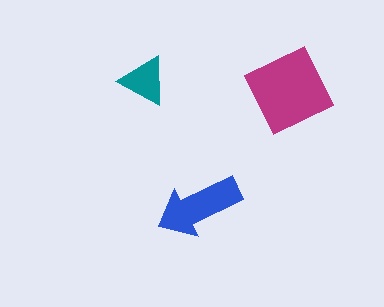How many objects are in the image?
There are 3 objects in the image.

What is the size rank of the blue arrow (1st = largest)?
2nd.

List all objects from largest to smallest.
The magenta diamond, the blue arrow, the teal triangle.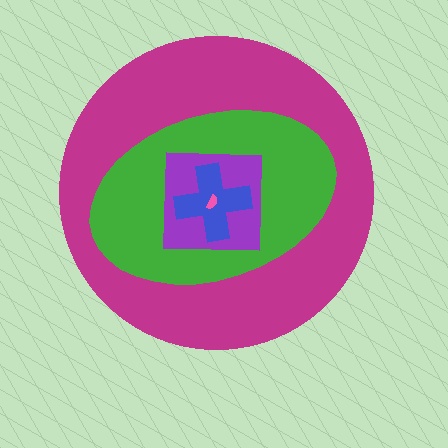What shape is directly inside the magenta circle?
The green ellipse.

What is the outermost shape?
The magenta circle.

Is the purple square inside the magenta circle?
Yes.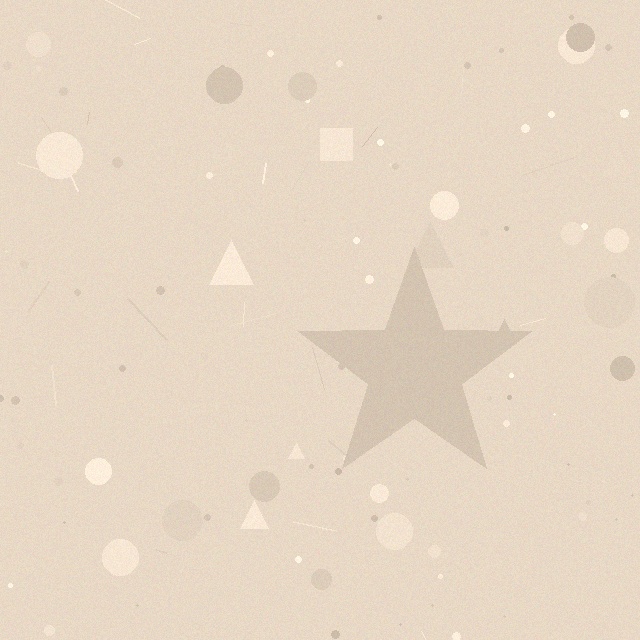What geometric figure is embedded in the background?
A star is embedded in the background.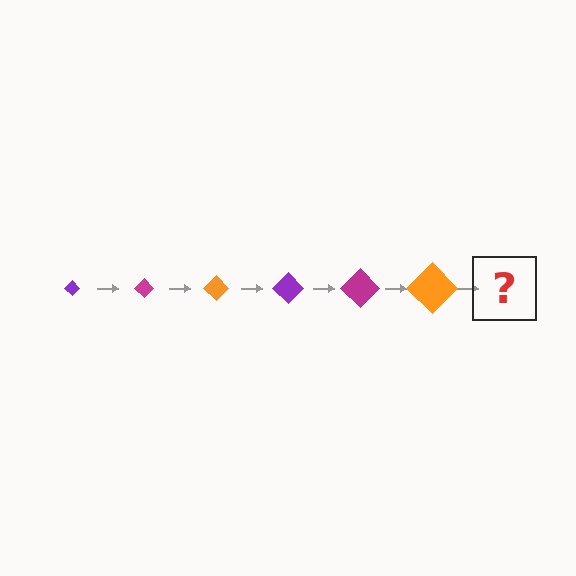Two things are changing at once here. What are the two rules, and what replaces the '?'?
The two rules are that the diamond grows larger each step and the color cycles through purple, magenta, and orange. The '?' should be a purple diamond, larger than the previous one.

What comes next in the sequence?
The next element should be a purple diamond, larger than the previous one.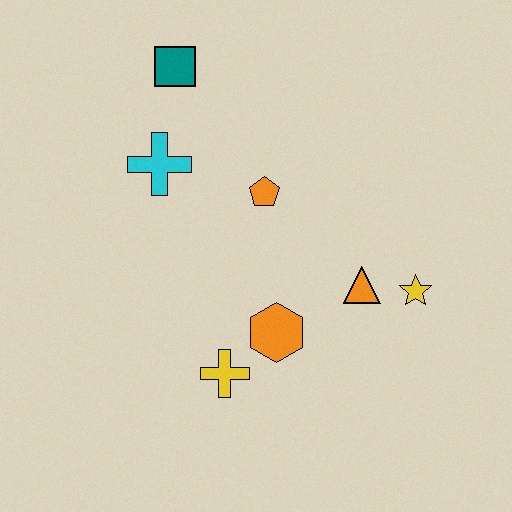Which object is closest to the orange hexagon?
The yellow cross is closest to the orange hexagon.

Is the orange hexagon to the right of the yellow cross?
Yes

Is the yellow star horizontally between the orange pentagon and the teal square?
No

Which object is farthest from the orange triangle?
The teal square is farthest from the orange triangle.